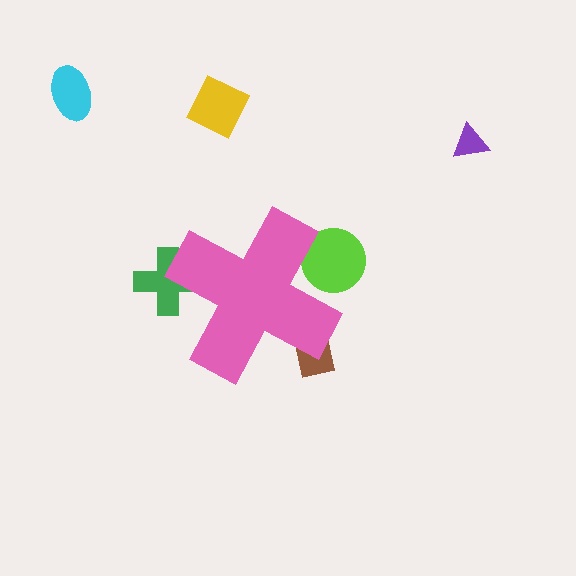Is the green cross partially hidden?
Yes, the green cross is partially hidden behind the pink cross.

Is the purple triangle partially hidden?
No, the purple triangle is fully visible.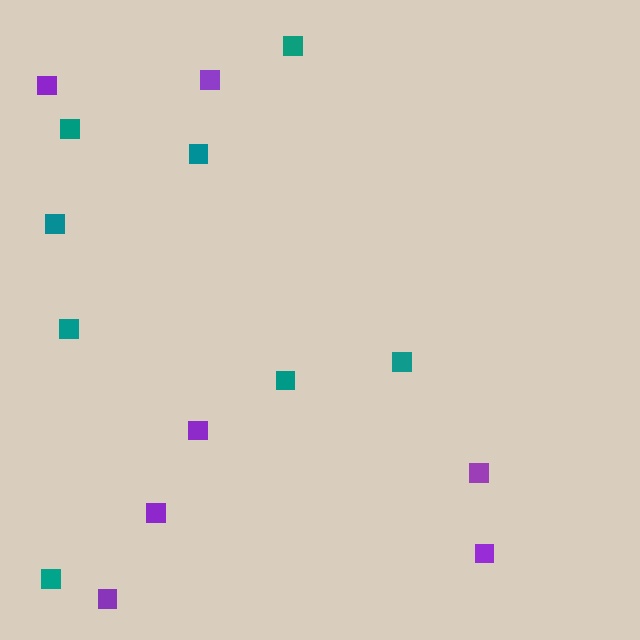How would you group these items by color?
There are 2 groups: one group of teal squares (8) and one group of purple squares (7).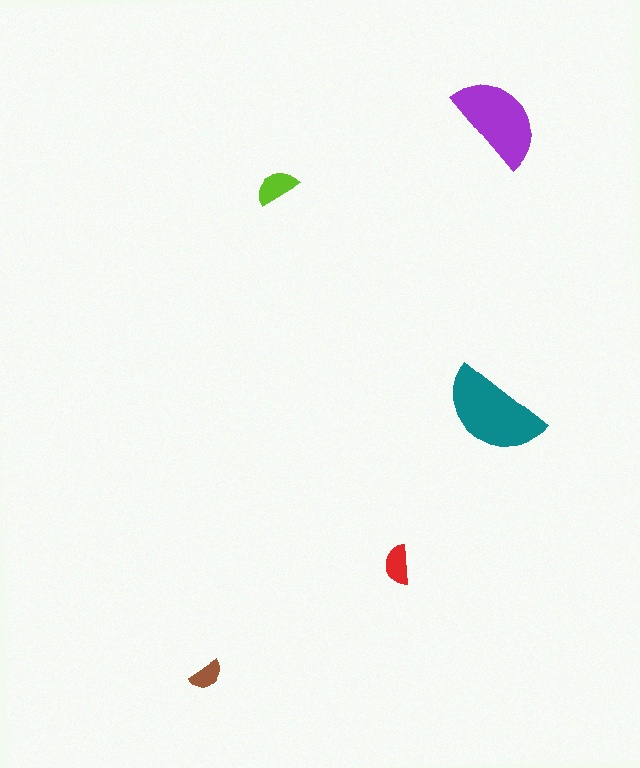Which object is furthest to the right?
The purple semicircle is rightmost.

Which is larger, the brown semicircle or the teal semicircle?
The teal one.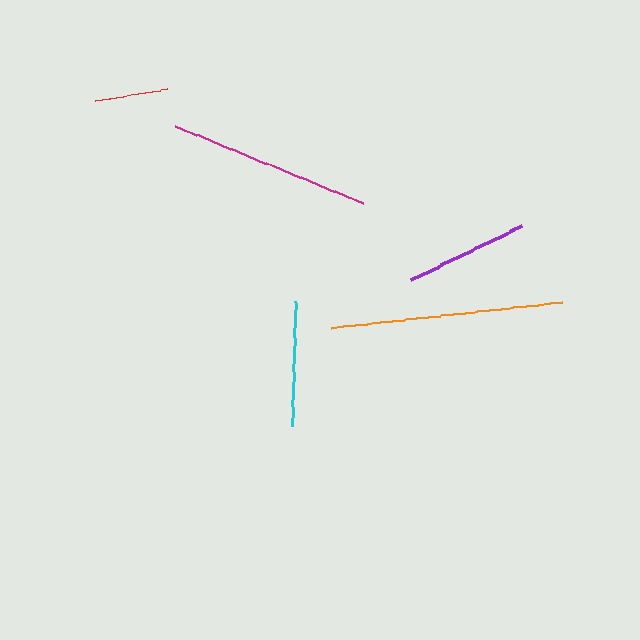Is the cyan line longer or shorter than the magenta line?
The magenta line is longer than the cyan line.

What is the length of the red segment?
The red segment is approximately 73 pixels long.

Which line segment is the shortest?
The red line is the shortest at approximately 73 pixels.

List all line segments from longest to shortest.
From longest to shortest: orange, magenta, cyan, purple, red.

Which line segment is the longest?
The orange line is the longest at approximately 232 pixels.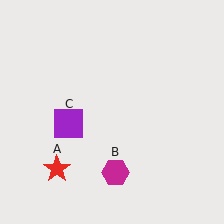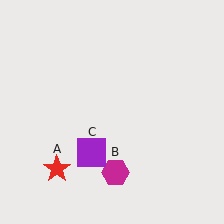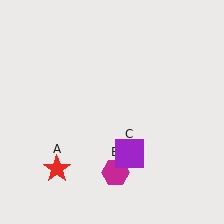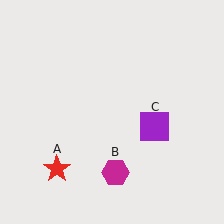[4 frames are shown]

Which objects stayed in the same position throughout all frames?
Red star (object A) and magenta hexagon (object B) remained stationary.